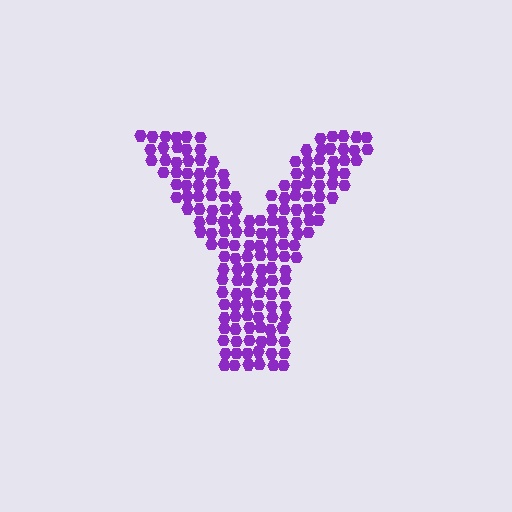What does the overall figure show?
The overall figure shows the letter Y.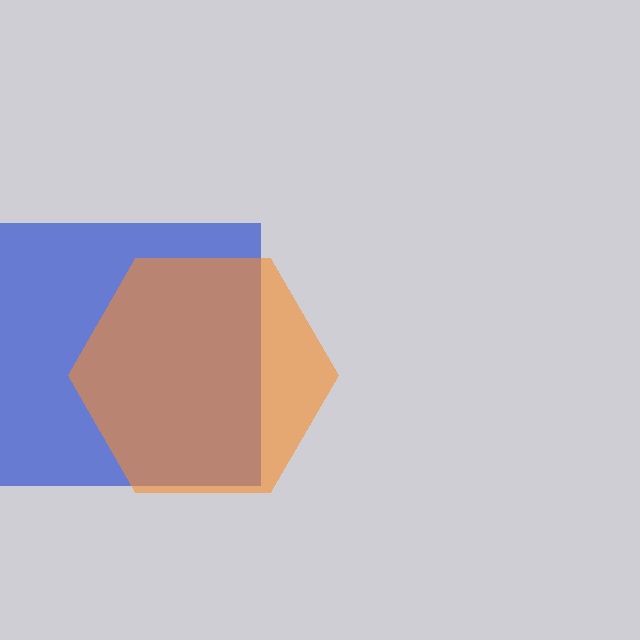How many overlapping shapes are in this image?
There are 2 overlapping shapes in the image.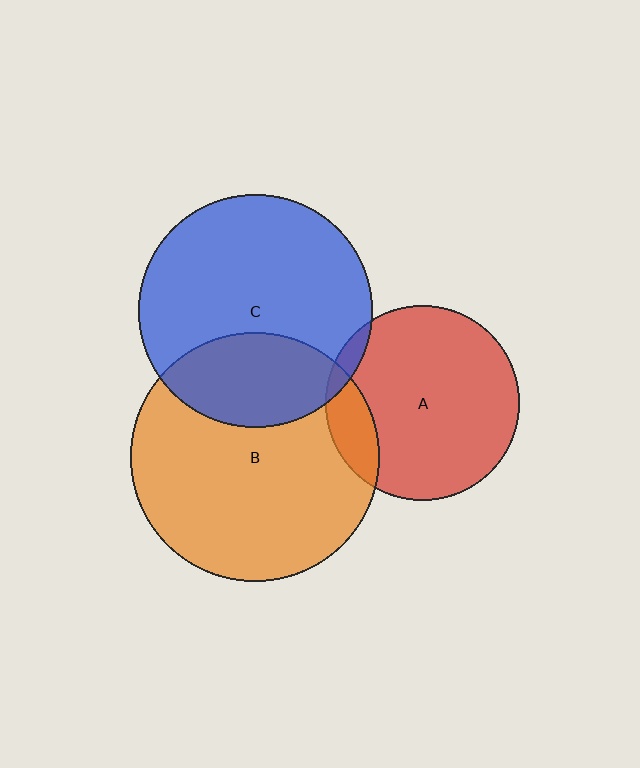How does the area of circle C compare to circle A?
Approximately 1.4 times.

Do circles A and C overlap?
Yes.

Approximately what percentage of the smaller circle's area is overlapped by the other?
Approximately 5%.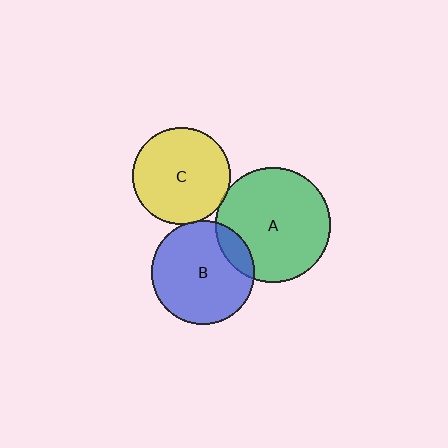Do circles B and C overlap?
Yes.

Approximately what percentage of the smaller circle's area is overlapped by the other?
Approximately 5%.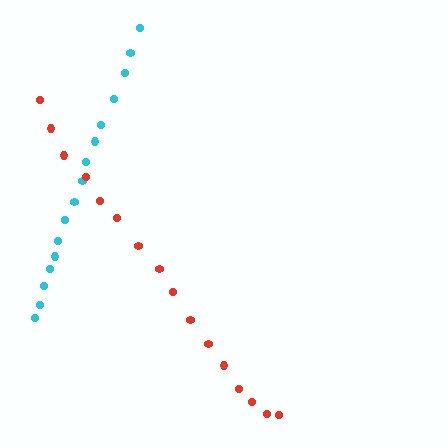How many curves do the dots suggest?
There are 2 distinct paths.